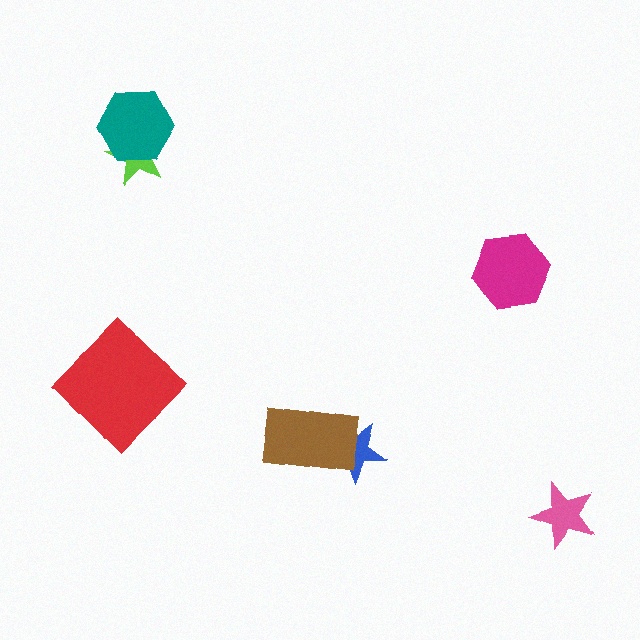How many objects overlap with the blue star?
1 object overlaps with the blue star.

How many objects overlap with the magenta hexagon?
0 objects overlap with the magenta hexagon.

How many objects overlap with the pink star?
0 objects overlap with the pink star.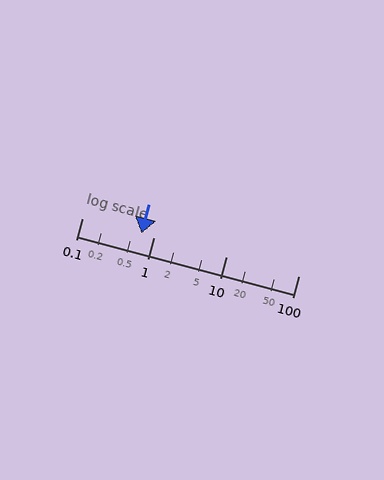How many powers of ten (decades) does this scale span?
The scale spans 3 decades, from 0.1 to 100.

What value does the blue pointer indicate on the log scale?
The pointer indicates approximately 0.67.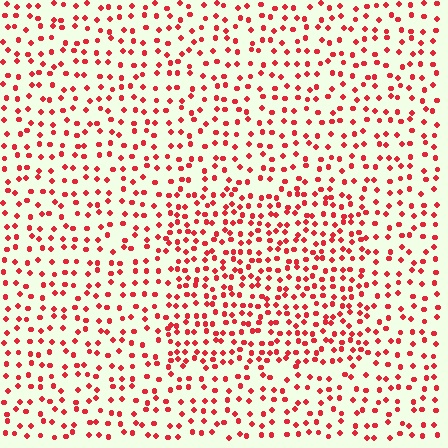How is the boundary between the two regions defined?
The boundary is defined by a change in element density (approximately 1.6x ratio). All elements are the same color, size, and shape.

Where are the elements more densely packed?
The elements are more densely packed inside the rectangle boundary.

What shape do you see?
I see a rectangle.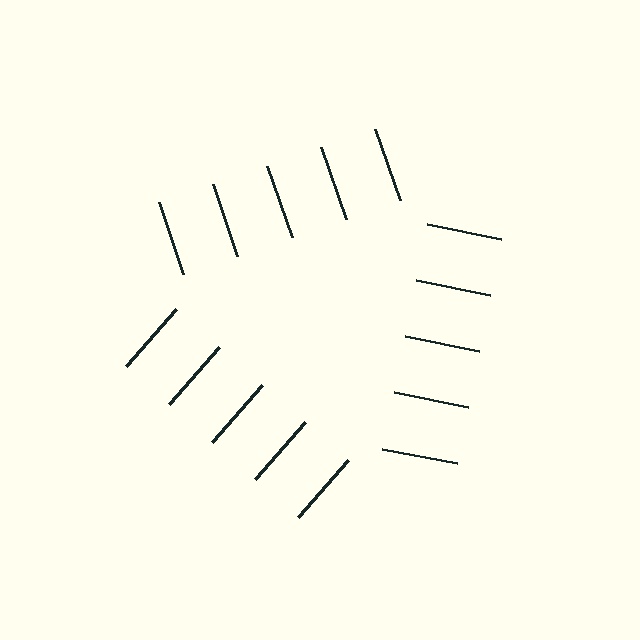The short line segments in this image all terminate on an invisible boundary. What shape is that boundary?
An illusory triangle — the line segments terminate on its edges but no continuous stroke is drawn.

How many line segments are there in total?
15 — 5 along each of the 3 edges.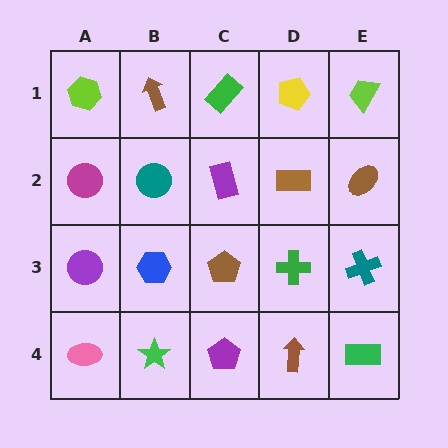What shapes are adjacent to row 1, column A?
A magenta circle (row 2, column A), a brown arrow (row 1, column B).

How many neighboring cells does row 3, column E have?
3.